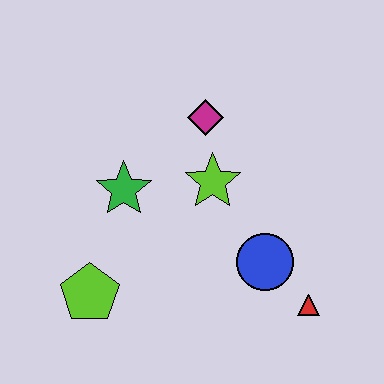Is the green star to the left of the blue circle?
Yes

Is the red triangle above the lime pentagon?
No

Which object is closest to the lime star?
The magenta diamond is closest to the lime star.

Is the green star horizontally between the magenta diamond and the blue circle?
No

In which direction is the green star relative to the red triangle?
The green star is to the left of the red triangle.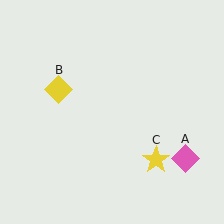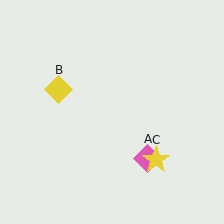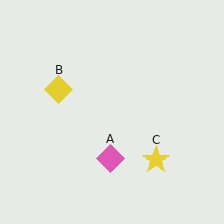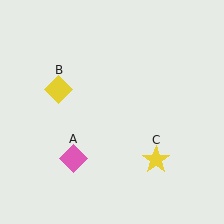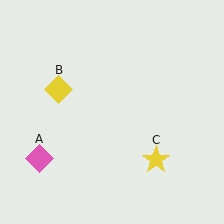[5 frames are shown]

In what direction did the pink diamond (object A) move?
The pink diamond (object A) moved left.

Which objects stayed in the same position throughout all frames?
Yellow diamond (object B) and yellow star (object C) remained stationary.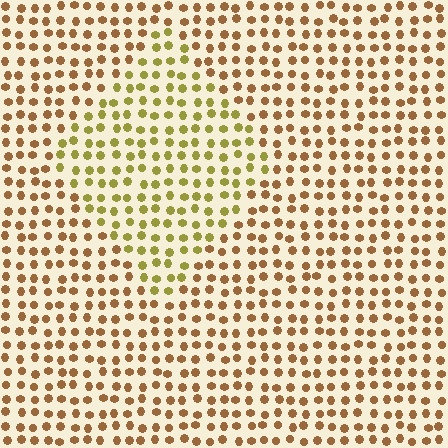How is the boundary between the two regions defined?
The boundary is defined purely by a slight shift in hue (about 35 degrees). Spacing, size, and orientation are identical on both sides.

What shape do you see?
I see a diamond.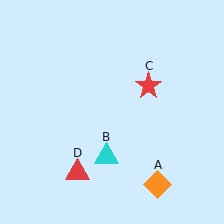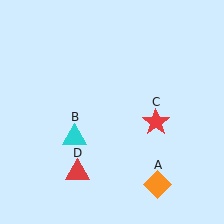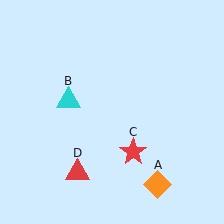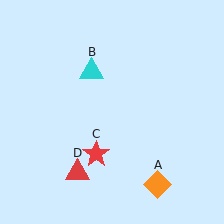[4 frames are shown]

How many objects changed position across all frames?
2 objects changed position: cyan triangle (object B), red star (object C).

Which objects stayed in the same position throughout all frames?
Orange diamond (object A) and red triangle (object D) remained stationary.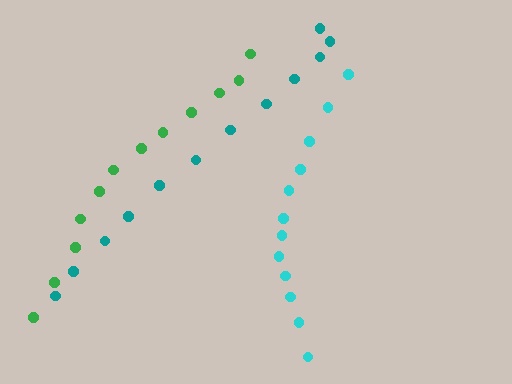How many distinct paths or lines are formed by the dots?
There are 3 distinct paths.